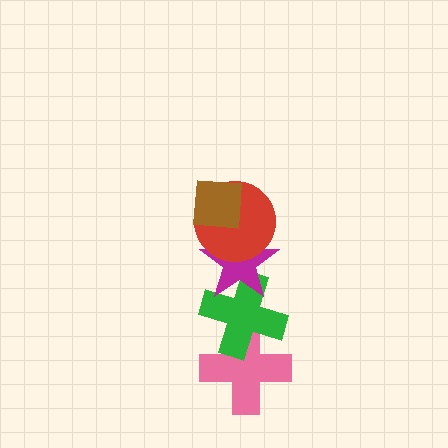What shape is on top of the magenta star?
The red circle is on top of the magenta star.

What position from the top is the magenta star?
The magenta star is 3rd from the top.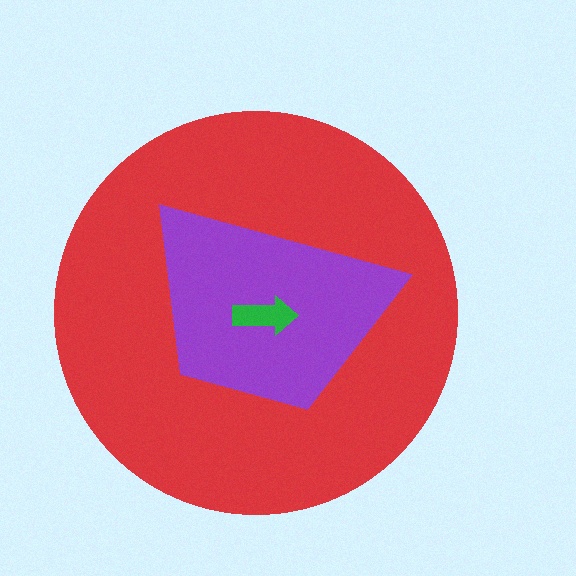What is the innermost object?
The green arrow.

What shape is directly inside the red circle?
The purple trapezoid.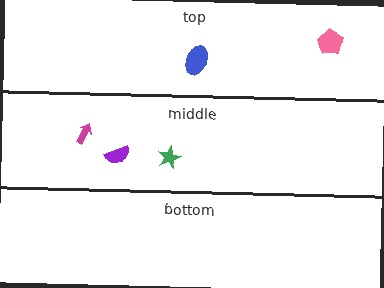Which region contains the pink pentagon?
The top region.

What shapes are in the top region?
The blue ellipse, the pink pentagon.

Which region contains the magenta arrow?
The middle region.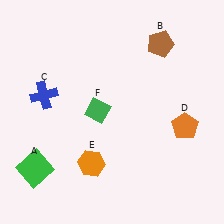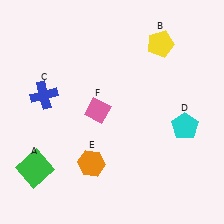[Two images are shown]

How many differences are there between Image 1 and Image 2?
There are 3 differences between the two images.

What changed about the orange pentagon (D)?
In Image 1, D is orange. In Image 2, it changed to cyan.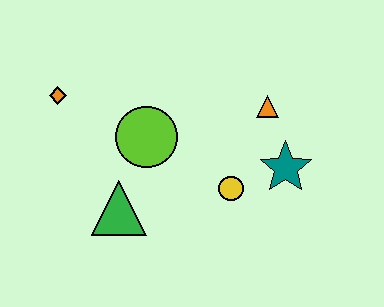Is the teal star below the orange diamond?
Yes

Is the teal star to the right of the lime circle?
Yes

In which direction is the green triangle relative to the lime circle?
The green triangle is below the lime circle.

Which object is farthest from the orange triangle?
The orange diamond is farthest from the orange triangle.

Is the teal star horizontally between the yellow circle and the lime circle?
No